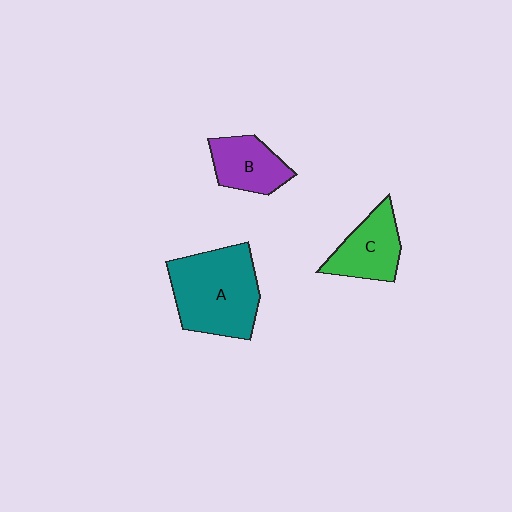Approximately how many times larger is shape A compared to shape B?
Approximately 1.9 times.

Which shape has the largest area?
Shape A (teal).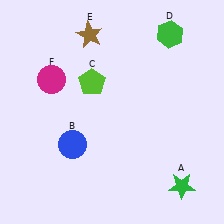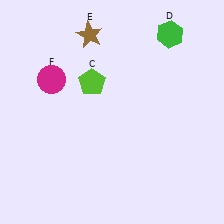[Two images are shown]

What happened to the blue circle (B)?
The blue circle (B) was removed in Image 2. It was in the bottom-left area of Image 1.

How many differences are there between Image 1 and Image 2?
There are 2 differences between the two images.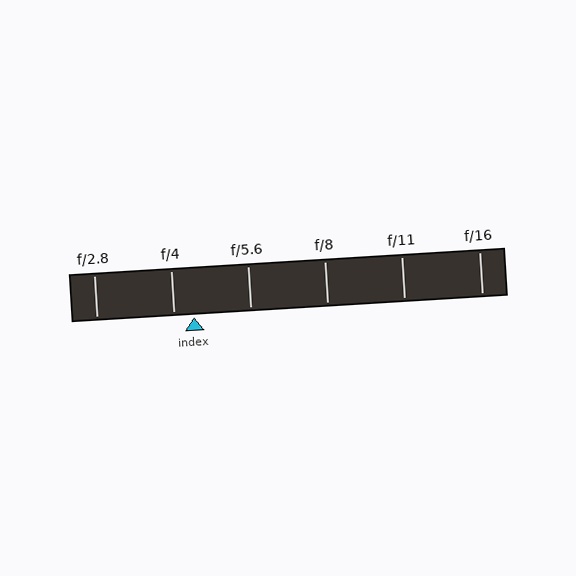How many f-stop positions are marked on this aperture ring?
There are 6 f-stop positions marked.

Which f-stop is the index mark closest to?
The index mark is closest to f/4.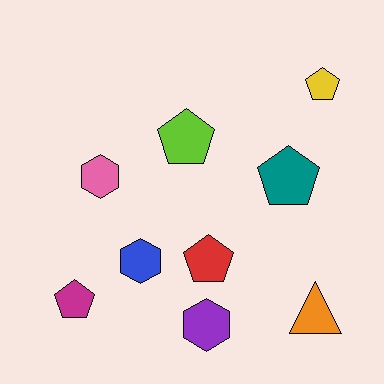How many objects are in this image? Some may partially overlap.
There are 9 objects.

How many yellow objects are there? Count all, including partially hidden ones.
There is 1 yellow object.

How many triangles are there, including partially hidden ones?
There is 1 triangle.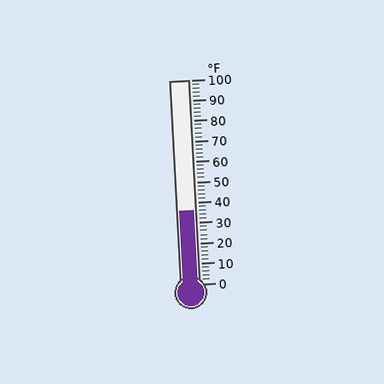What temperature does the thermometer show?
The thermometer shows approximately 36°F.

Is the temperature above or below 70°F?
The temperature is below 70°F.